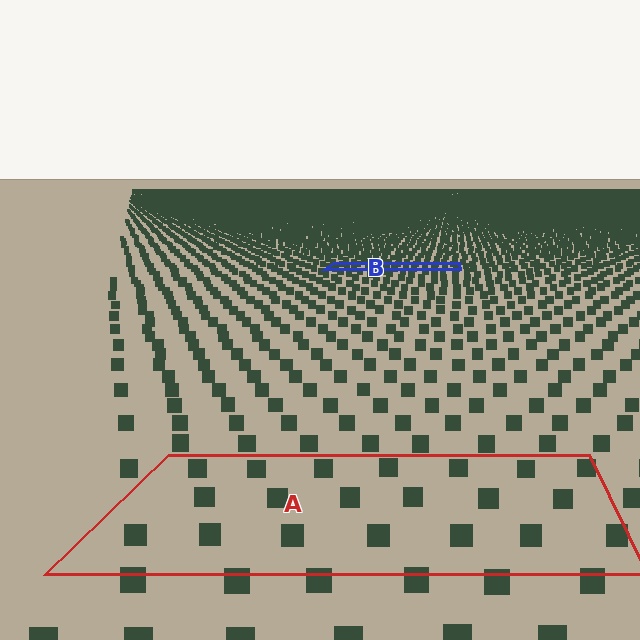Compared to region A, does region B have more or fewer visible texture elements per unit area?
Region B has more texture elements per unit area — they are packed more densely because it is farther away.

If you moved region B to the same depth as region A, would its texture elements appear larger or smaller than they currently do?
They would appear larger. At a closer depth, the same texture elements are projected at a bigger on-screen size.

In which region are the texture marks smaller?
The texture marks are smaller in region B, because it is farther away.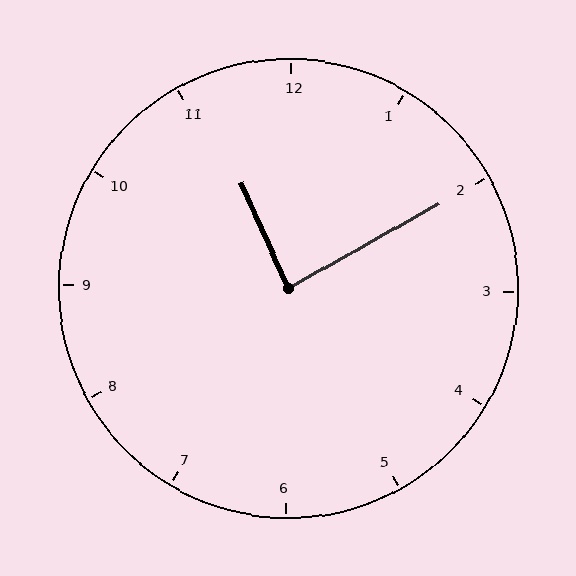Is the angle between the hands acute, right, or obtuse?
It is right.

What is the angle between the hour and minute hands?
Approximately 85 degrees.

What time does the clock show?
11:10.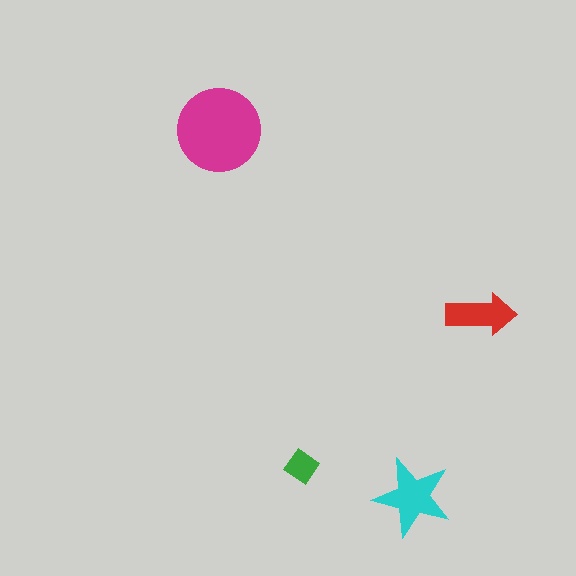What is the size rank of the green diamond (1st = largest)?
4th.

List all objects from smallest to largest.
The green diamond, the red arrow, the cyan star, the magenta circle.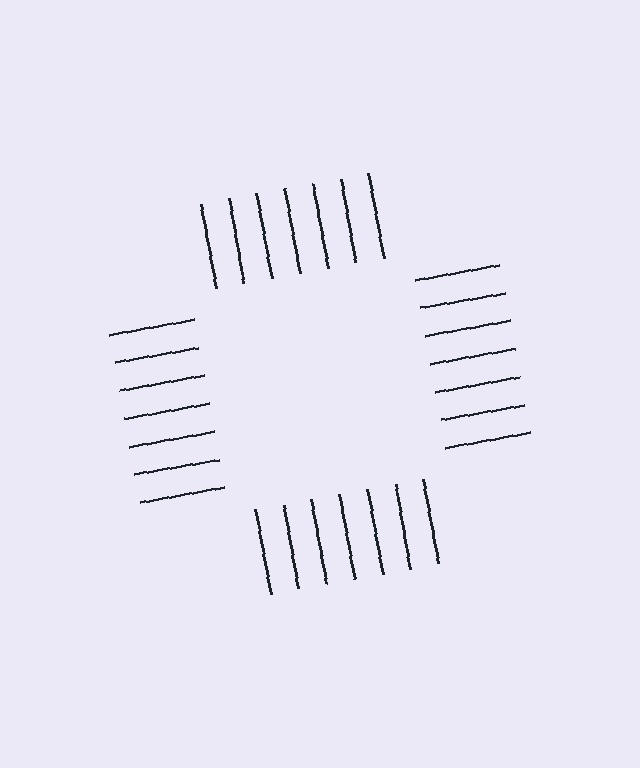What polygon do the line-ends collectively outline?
An illusory square — the line segments terminate on its edges but no continuous stroke is drawn.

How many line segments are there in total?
28 — 7 along each of the 4 edges.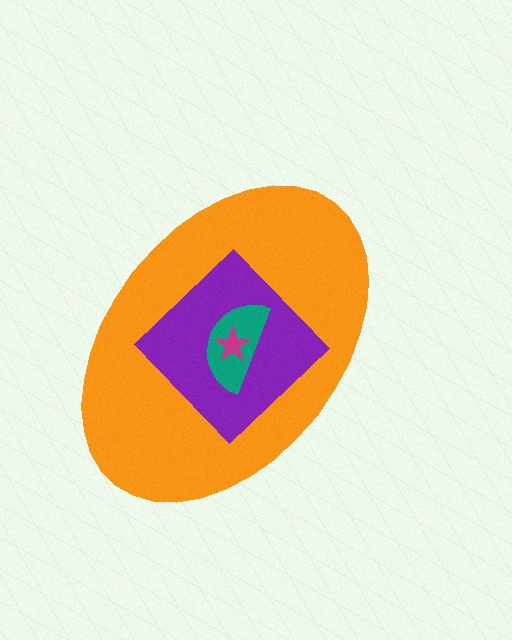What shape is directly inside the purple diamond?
The teal semicircle.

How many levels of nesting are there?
4.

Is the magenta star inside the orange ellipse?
Yes.